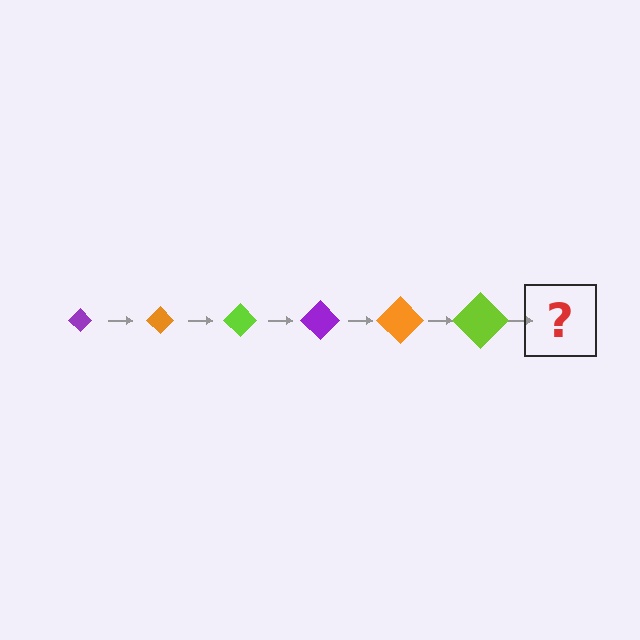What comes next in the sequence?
The next element should be a purple diamond, larger than the previous one.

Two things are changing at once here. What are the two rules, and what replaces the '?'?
The two rules are that the diamond grows larger each step and the color cycles through purple, orange, and lime. The '?' should be a purple diamond, larger than the previous one.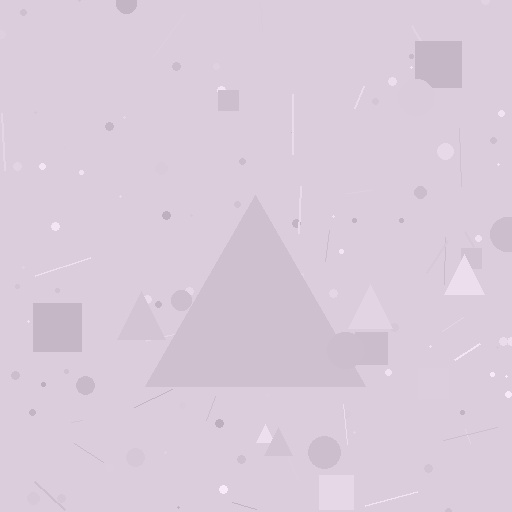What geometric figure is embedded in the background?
A triangle is embedded in the background.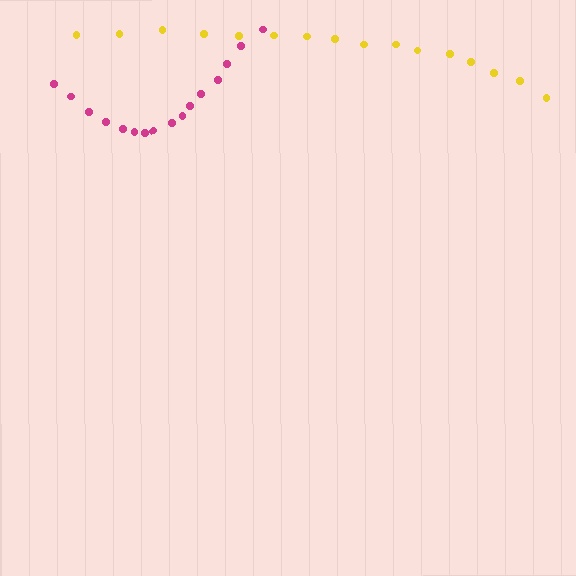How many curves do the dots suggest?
There are 2 distinct paths.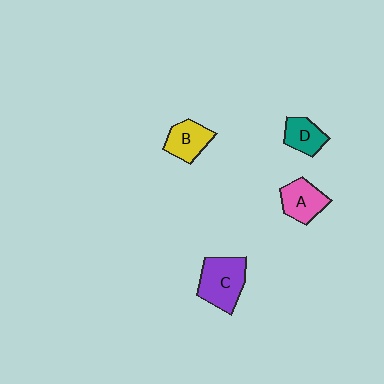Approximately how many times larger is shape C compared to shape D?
Approximately 1.7 times.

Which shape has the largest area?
Shape C (purple).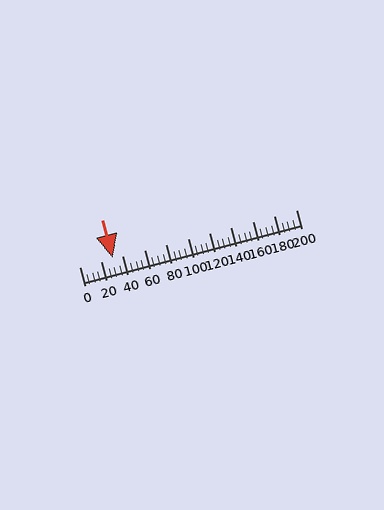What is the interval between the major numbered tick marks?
The major tick marks are spaced 20 units apart.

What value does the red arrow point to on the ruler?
The red arrow points to approximately 31.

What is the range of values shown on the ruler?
The ruler shows values from 0 to 200.